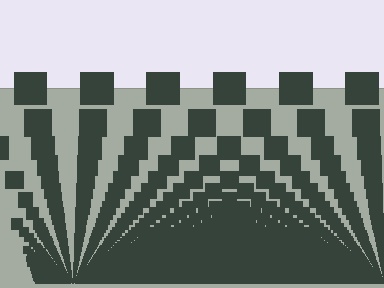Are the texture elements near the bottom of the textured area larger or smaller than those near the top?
Smaller. The gradient is inverted — elements near the bottom are smaller and denser.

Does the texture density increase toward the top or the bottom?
Density increases toward the bottom.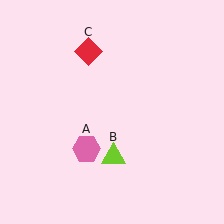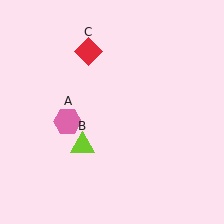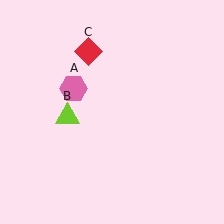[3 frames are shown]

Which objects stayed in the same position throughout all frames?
Red diamond (object C) remained stationary.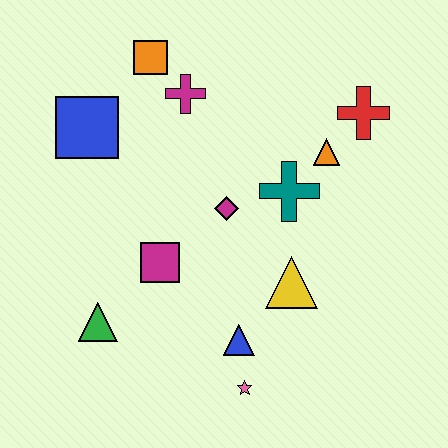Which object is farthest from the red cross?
The green triangle is farthest from the red cross.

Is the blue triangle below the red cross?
Yes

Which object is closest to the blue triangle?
The pink star is closest to the blue triangle.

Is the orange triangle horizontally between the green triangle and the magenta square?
No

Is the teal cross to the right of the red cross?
No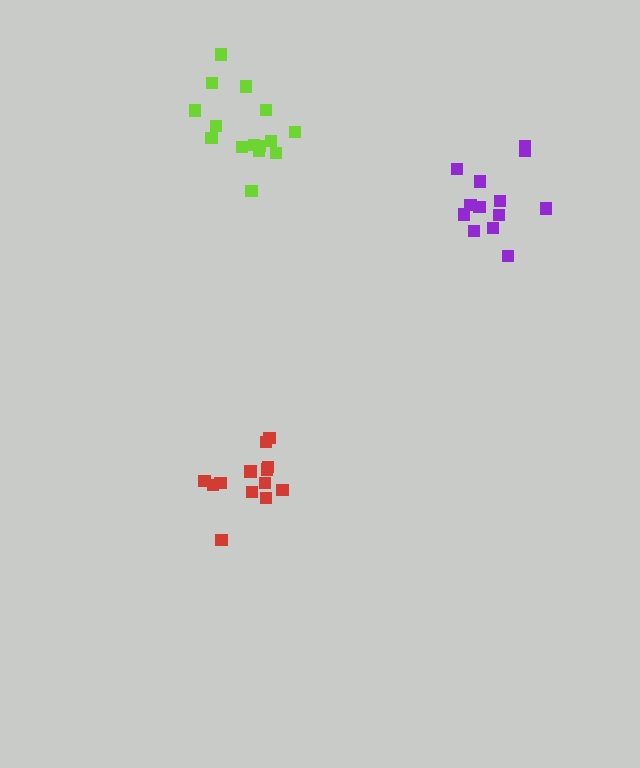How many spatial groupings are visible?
There are 3 spatial groupings.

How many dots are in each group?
Group 1: 14 dots, Group 2: 15 dots, Group 3: 13 dots (42 total).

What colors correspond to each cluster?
The clusters are colored: red, lime, purple.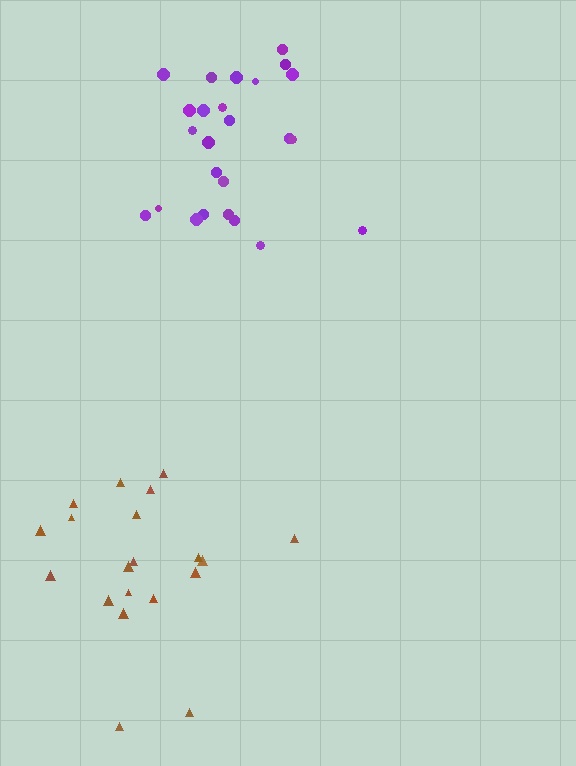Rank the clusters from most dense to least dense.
purple, brown.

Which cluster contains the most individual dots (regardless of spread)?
Purple (25).